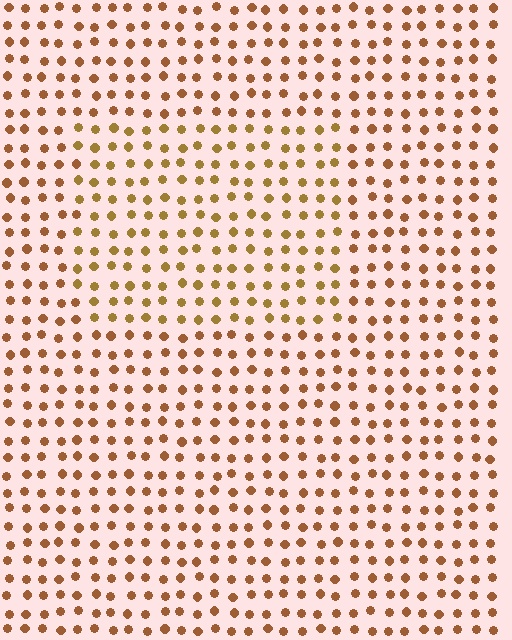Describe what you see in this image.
The image is filled with small brown elements in a uniform arrangement. A rectangle-shaped region is visible where the elements are tinted to a slightly different hue, forming a subtle color boundary.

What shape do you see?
I see a rectangle.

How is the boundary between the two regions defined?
The boundary is defined purely by a slight shift in hue (about 19 degrees). Spacing, size, and orientation are identical on both sides.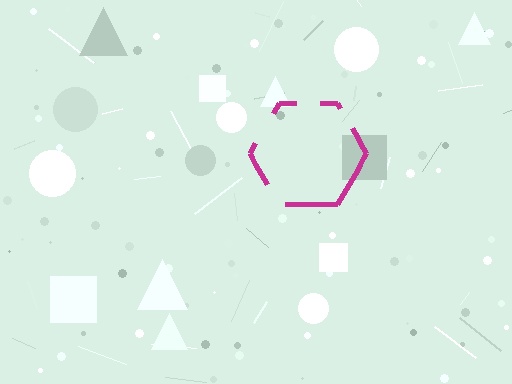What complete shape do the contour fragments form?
The contour fragments form a hexagon.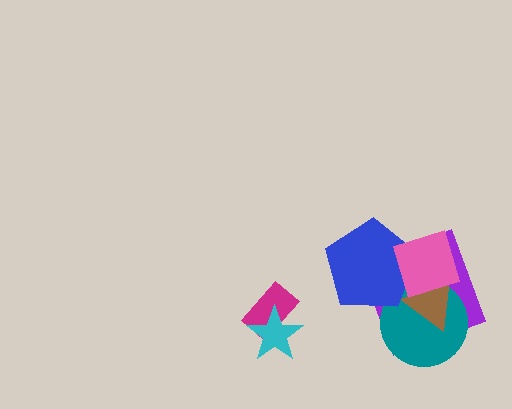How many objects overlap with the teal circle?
4 objects overlap with the teal circle.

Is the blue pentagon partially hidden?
Yes, it is partially covered by another shape.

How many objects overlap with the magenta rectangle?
1 object overlaps with the magenta rectangle.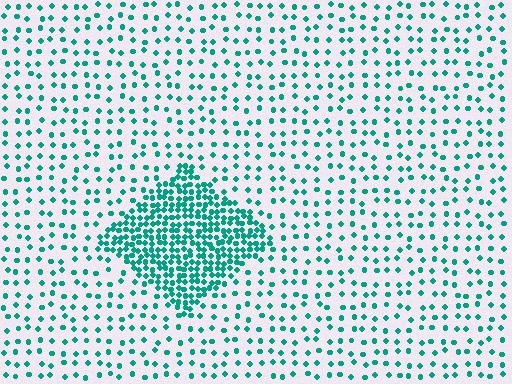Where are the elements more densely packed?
The elements are more densely packed inside the diamond boundary.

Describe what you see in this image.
The image contains small teal elements arranged at two different densities. A diamond-shaped region is visible where the elements are more densely packed than the surrounding area.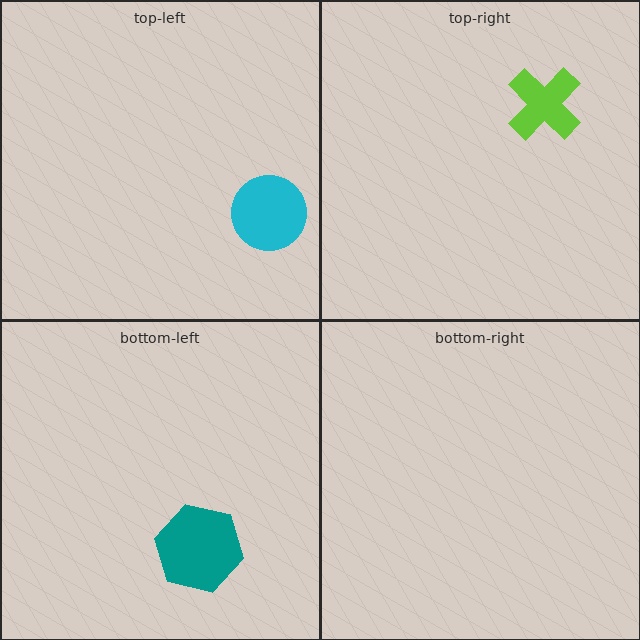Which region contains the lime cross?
The top-right region.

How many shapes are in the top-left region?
1.